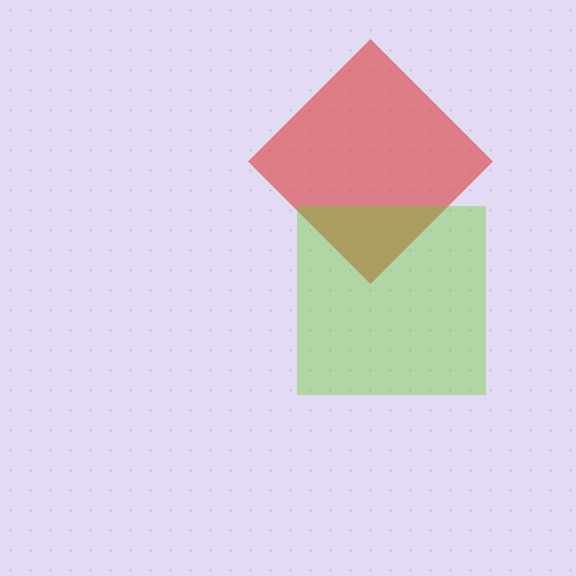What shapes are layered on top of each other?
The layered shapes are: a red diamond, a lime square.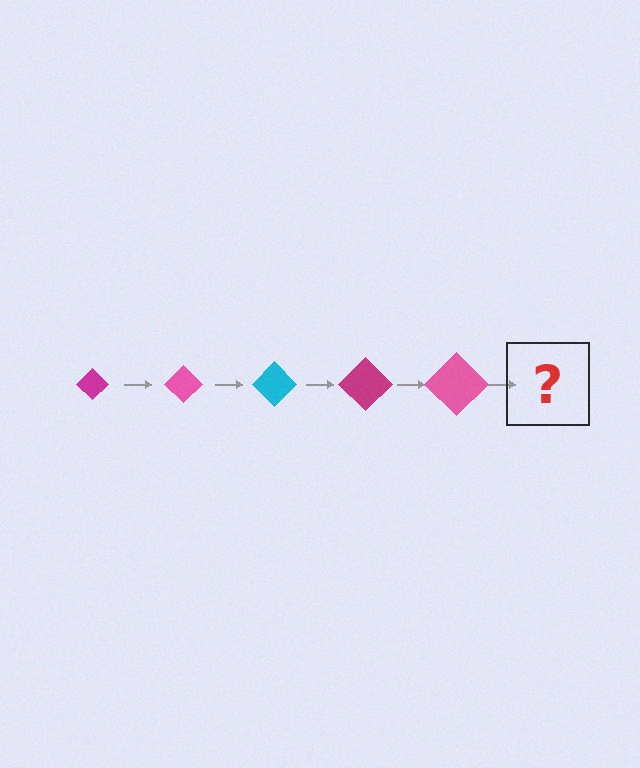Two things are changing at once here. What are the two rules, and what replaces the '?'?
The two rules are that the diamond grows larger each step and the color cycles through magenta, pink, and cyan. The '?' should be a cyan diamond, larger than the previous one.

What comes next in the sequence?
The next element should be a cyan diamond, larger than the previous one.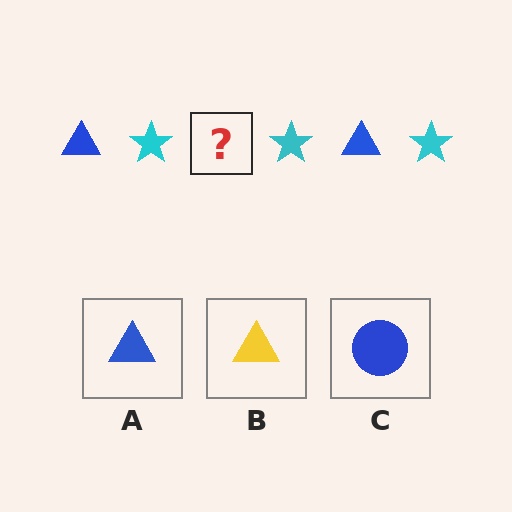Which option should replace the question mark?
Option A.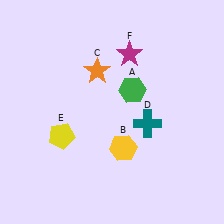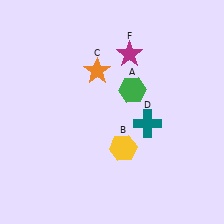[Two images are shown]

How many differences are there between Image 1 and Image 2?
There is 1 difference between the two images.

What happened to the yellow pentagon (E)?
The yellow pentagon (E) was removed in Image 2. It was in the bottom-left area of Image 1.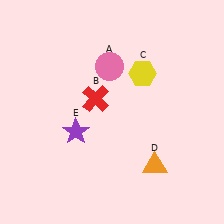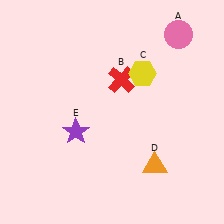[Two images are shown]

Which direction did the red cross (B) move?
The red cross (B) moved right.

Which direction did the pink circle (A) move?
The pink circle (A) moved right.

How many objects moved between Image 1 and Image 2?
2 objects moved between the two images.